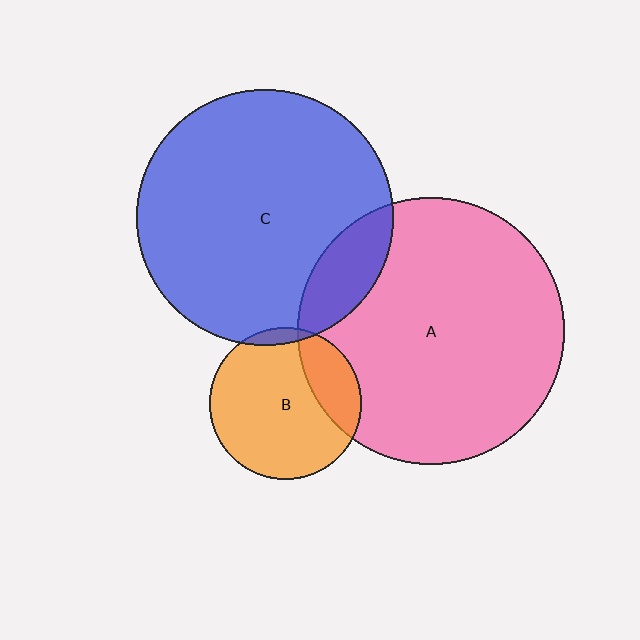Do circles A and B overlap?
Yes.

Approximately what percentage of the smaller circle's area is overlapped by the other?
Approximately 20%.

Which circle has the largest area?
Circle A (pink).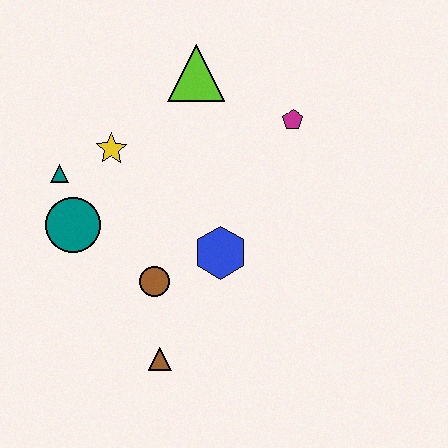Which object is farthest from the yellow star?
The brown triangle is farthest from the yellow star.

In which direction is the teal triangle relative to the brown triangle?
The teal triangle is above the brown triangle.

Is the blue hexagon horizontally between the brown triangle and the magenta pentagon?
Yes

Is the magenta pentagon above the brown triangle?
Yes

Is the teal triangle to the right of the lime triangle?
No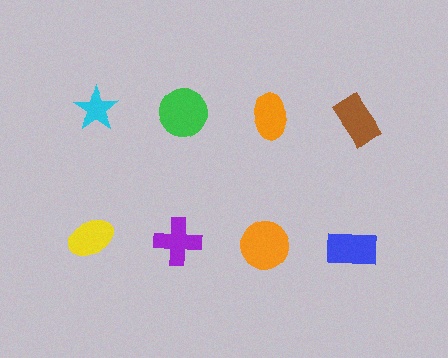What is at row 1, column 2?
A green circle.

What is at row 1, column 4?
A brown rectangle.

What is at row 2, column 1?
A yellow ellipse.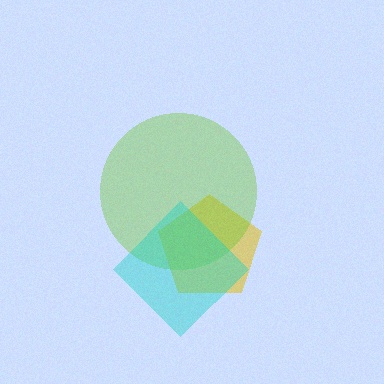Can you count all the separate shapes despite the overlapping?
Yes, there are 3 separate shapes.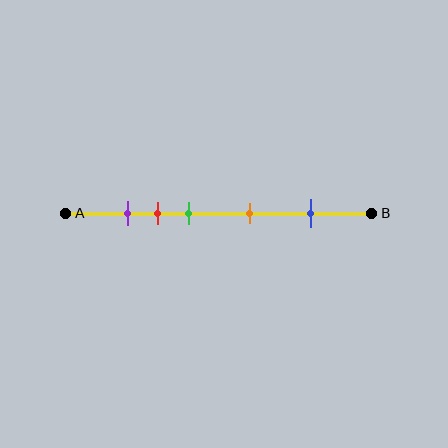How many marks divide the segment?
There are 5 marks dividing the segment.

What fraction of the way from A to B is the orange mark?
The orange mark is approximately 60% (0.6) of the way from A to B.